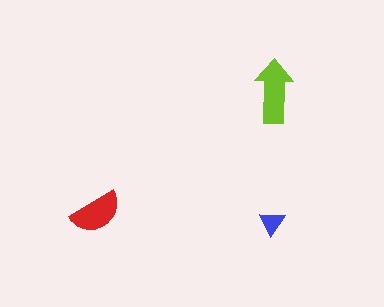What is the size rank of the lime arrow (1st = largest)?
1st.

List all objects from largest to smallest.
The lime arrow, the red semicircle, the blue triangle.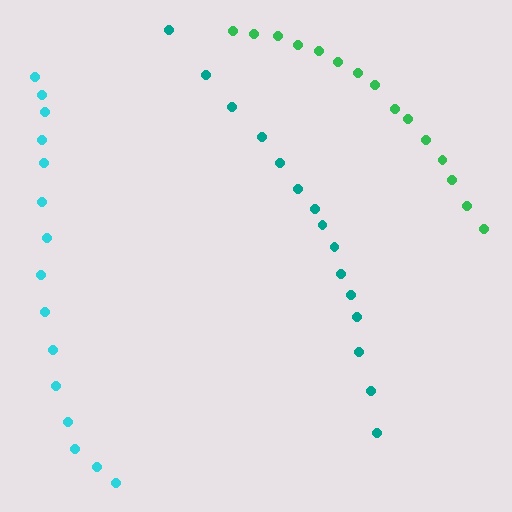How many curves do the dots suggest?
There are 3 distinct paths.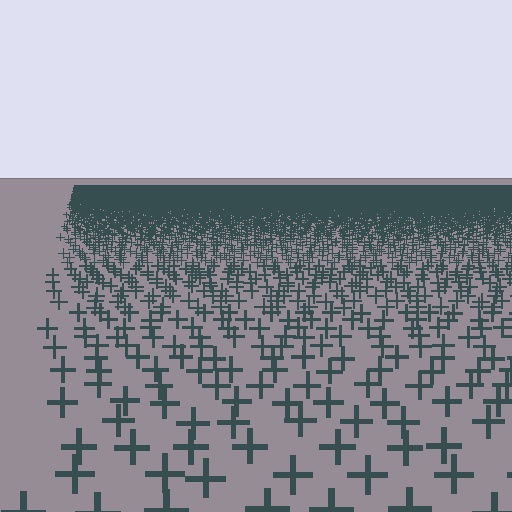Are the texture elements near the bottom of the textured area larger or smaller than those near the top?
Larger. Near the bottom, elements are closer to the viewer and appear at a bigger on-screen size.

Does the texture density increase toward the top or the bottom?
Density increases toward the top.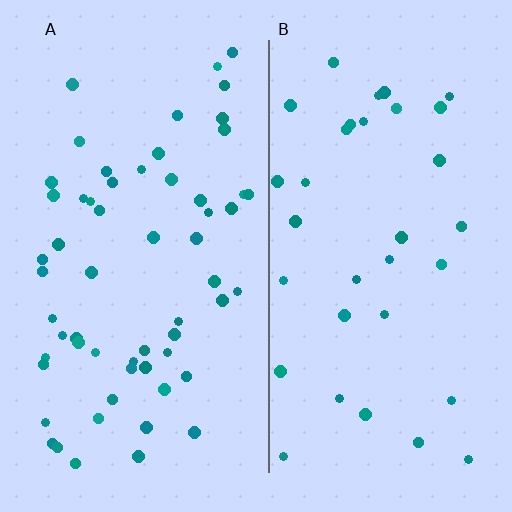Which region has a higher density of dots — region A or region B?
A (the left).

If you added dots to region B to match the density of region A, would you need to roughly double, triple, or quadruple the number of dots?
Approximately double.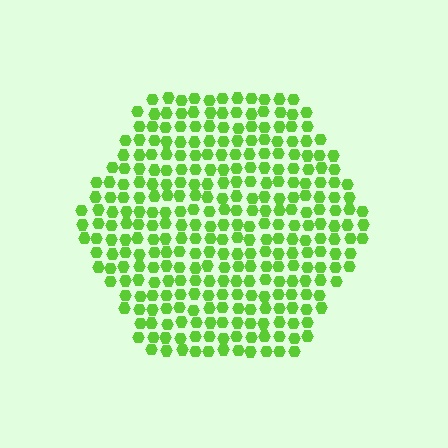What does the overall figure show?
The overall figure shows a hexagon.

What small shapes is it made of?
It is made of small hexagons.